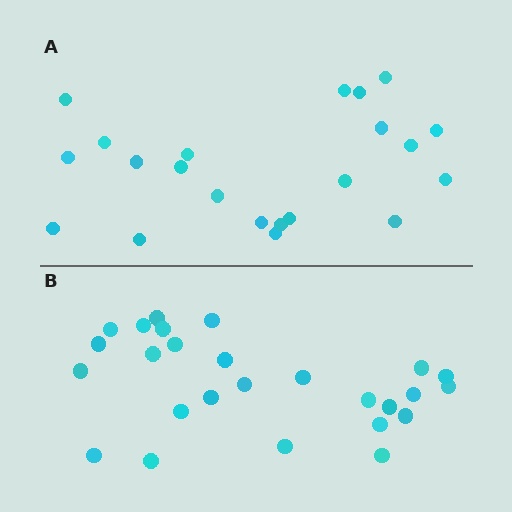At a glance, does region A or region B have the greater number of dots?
Region B (the bottom region) has more dots.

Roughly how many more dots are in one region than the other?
Region B has about 4 more dots than region A.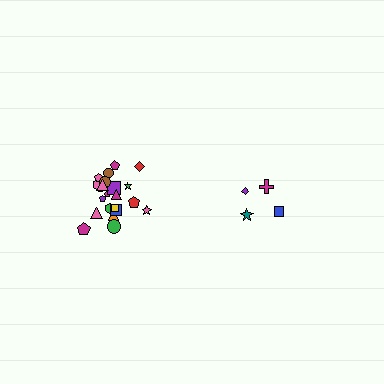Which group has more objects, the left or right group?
The left group.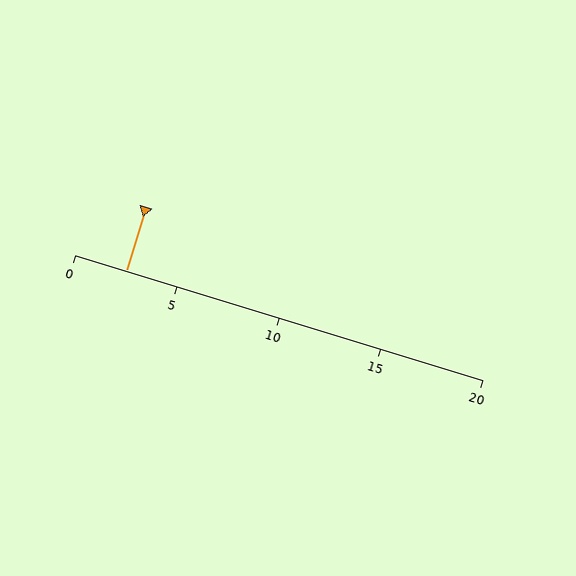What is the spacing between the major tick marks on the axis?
The major ticks are spaced 5 apart.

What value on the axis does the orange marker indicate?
The marker indicates approximately 2.5.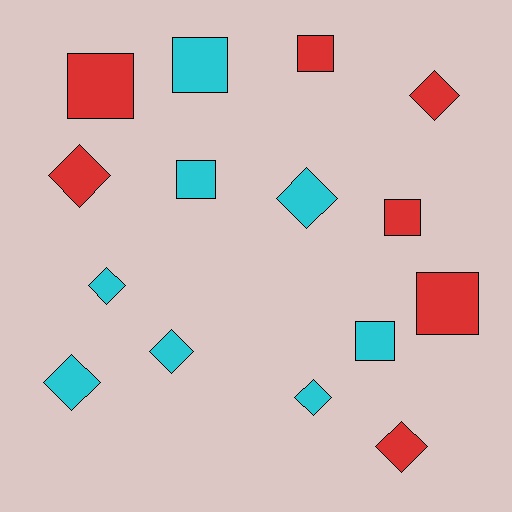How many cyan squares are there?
There are 3 cyan squares.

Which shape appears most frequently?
Diamond, with 8 objects.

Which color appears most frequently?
Cyan, with 8 objects.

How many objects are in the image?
There are 15 objects.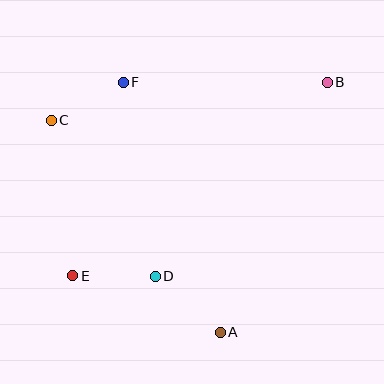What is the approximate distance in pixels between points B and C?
The distance between B and C is approximately 279 pixels.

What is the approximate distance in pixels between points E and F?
The distance between E and F is approximately 200 pixels.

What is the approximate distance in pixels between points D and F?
The distance between D and F is approximately 197 pixels.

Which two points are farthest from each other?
Points B and E are farthest from each other.